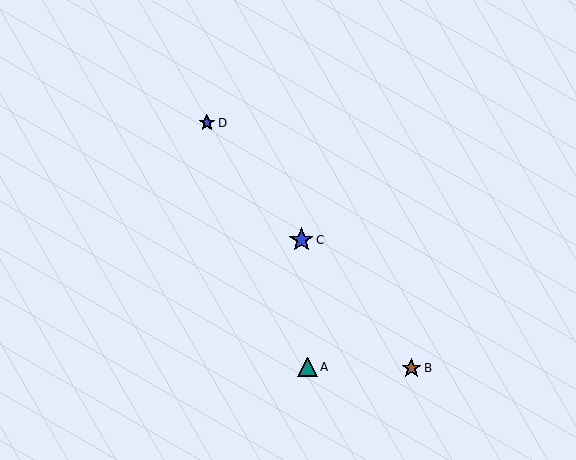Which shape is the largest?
The blue star (labeled C) is the largest.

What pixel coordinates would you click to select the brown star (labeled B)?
Click at (411, 368) to select the brown star B.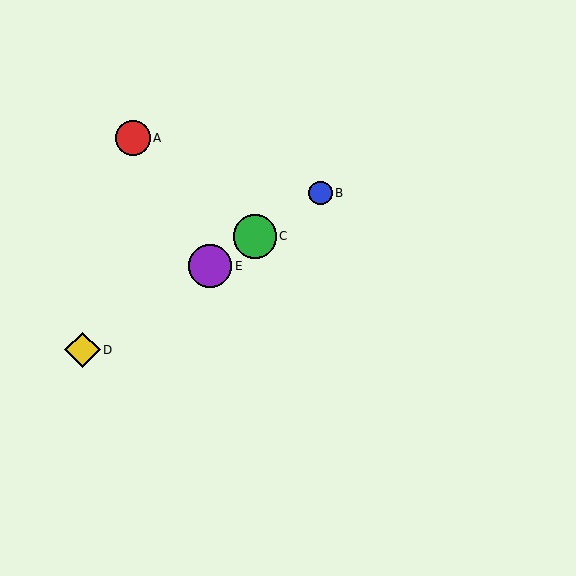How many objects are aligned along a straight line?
4 objects (B, C, D, E) are aligned along a straight line.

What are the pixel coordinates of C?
Object C is at (255, 236).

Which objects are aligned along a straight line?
Objects B, C, D, E are aligned along a straight line.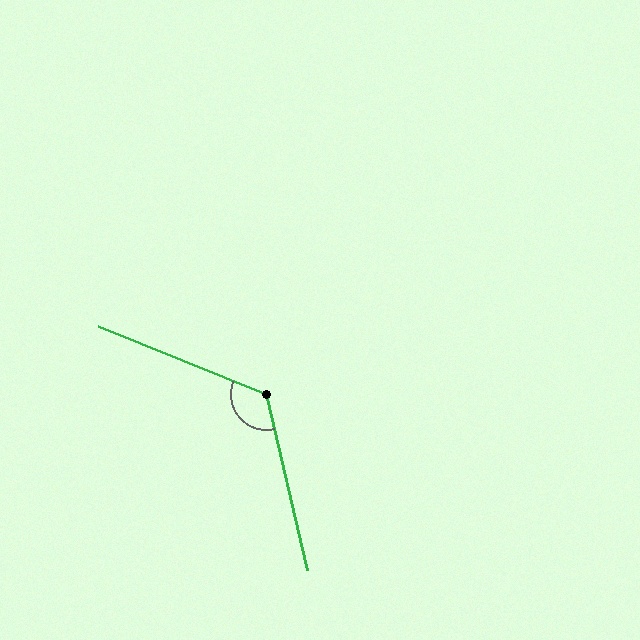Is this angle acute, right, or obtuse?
It is obtuse.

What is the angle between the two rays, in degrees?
Approximately 125 degrees.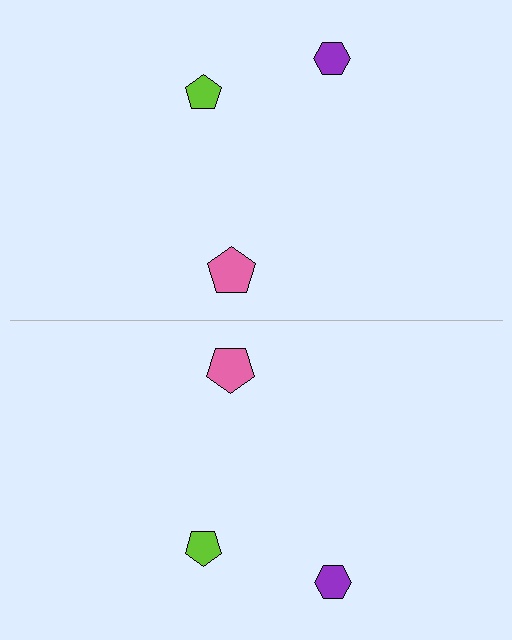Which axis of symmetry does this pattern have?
The pattern has a horizontal axis of symmetry running through the center of the image.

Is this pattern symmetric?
Yes, this pattern has bilateral (reflection) symmetry.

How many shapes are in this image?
There are 6 shapes in this image.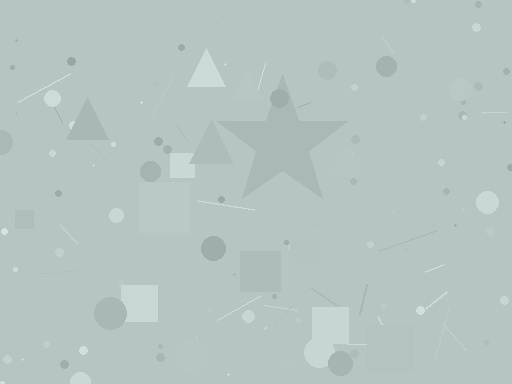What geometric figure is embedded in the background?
A star is embedded in the background.